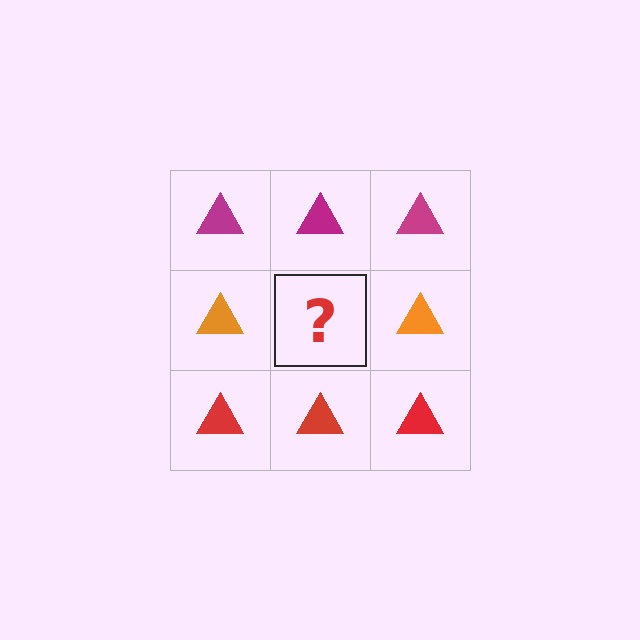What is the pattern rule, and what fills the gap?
The rule is that each row has a consistent color. The gap should be filled with an orange triangle.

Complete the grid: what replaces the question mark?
The question mark should be replaced with an orange triangle.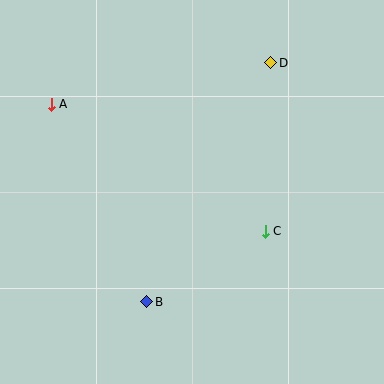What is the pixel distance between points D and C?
The distance between D and C is 169 pixels.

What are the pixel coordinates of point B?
Point B is at (147, 302).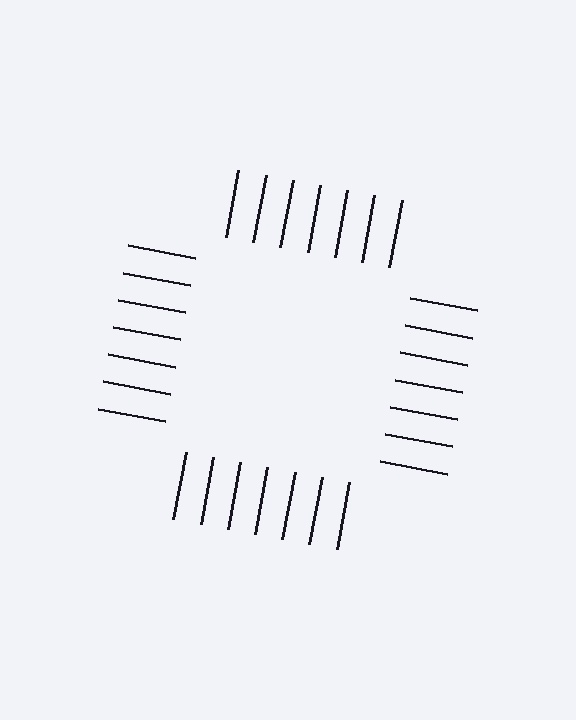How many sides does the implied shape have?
4 sides — the line-ends trace a square.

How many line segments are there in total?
28 — 7 along each of the 4 edges.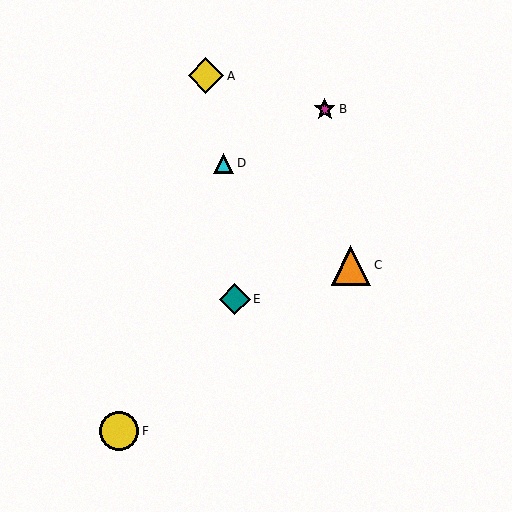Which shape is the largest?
The orange triangle (labeled C) is the largest.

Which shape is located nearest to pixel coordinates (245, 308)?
The teal diamond (labeled E) at (235, 299) is nearest to that location.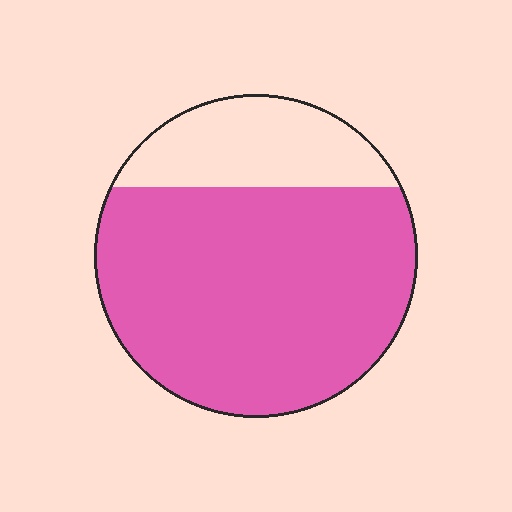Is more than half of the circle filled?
Yes.